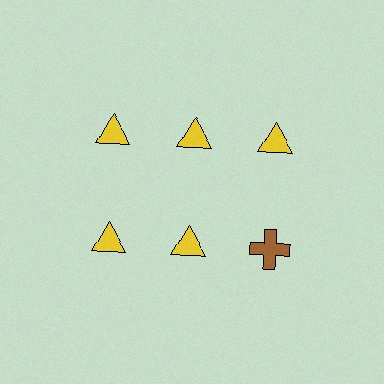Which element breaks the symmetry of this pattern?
The brown cross in the second row, center column breaks the symmetry. All other shapes are yellow triangles.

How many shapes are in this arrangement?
There are 6 shapes arranged in a grid pattern.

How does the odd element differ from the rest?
It differs in both color (brown instead of yellow) and shape (cross instead of triangle).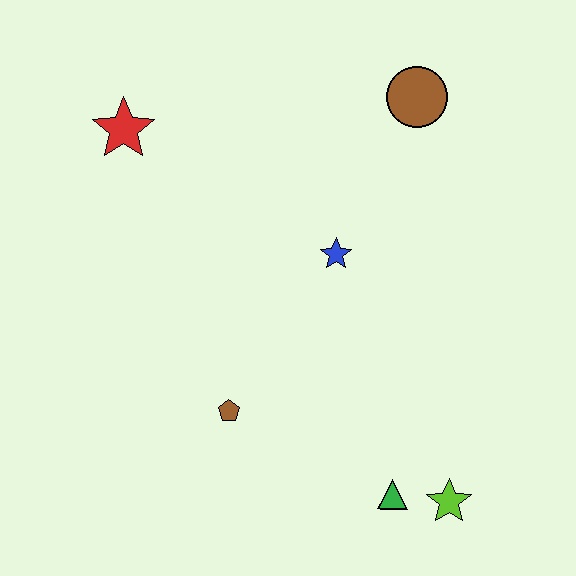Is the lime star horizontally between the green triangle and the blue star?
No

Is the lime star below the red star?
Yes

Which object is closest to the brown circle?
The blue star is closest to the brown circle.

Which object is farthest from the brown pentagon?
The brown circle is farthest from the brown pentagon.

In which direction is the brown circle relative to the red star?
The brown circle is to the right of the red star.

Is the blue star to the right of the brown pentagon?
Yes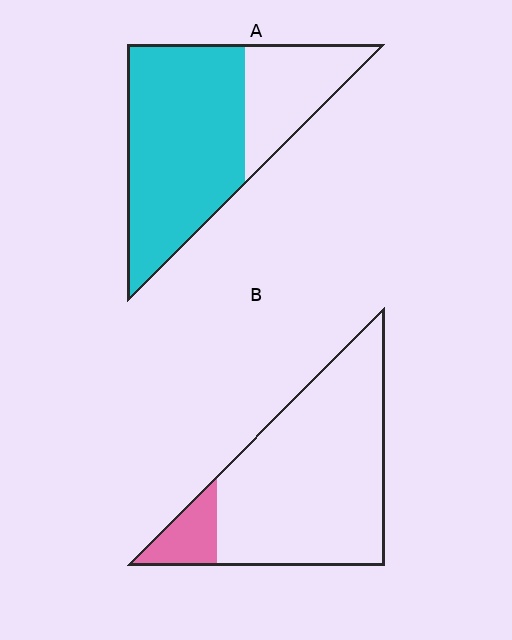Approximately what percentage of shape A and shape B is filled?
A is approximately 70% and B is approximately 10%.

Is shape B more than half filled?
No.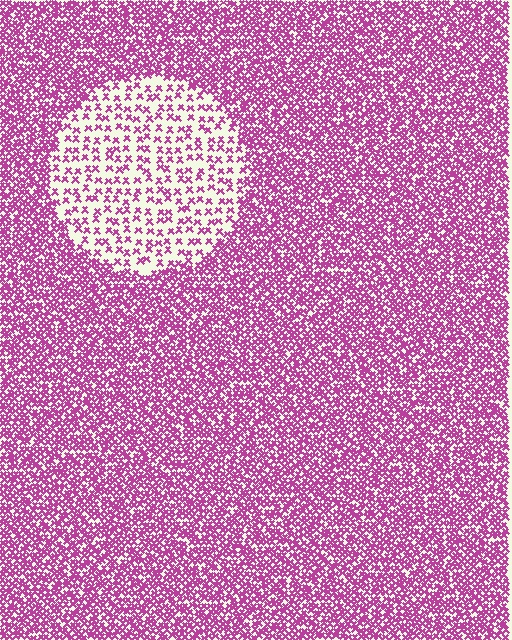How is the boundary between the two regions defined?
The boundary is defined by a change in element density (approximately 2.7x ratio). All elements are the same color, size, and shape.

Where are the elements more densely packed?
The elements are more densely packed outside the circle boundary.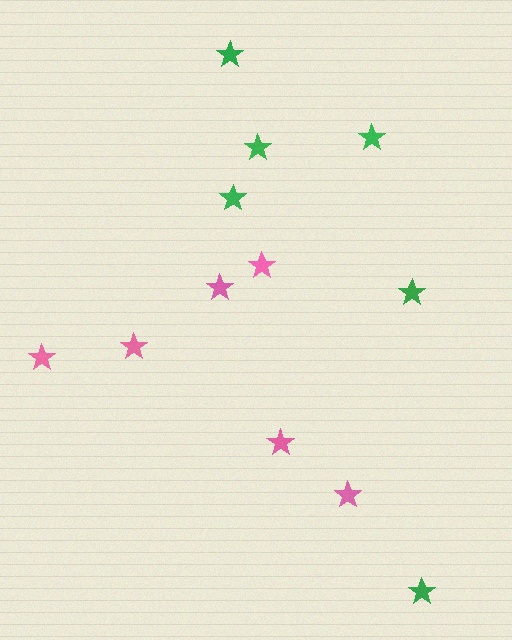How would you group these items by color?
There are 2 groups: one group of green stars (6) and one group of pink stars (6).